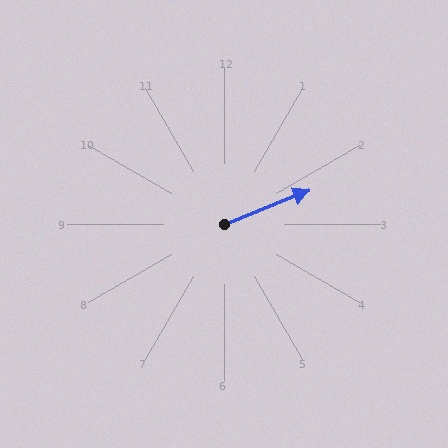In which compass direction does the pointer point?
East.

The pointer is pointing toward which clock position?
Roughly 2 o'clock.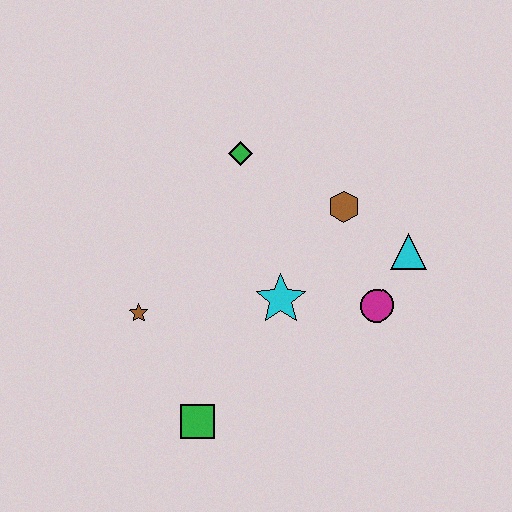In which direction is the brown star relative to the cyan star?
The brown star is to the left of the cyan star.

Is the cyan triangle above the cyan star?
Yes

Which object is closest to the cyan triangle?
The magenta circle is closest to the cyan triangle.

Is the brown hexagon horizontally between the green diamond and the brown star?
No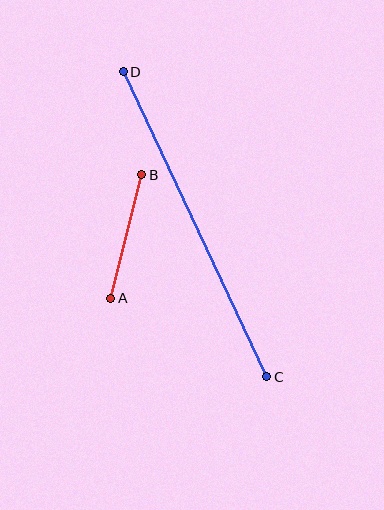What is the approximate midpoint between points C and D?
The midpoint is at approximately (195, 224) pixels.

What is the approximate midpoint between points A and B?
The midpoint is at approximately (126, 236) pixels.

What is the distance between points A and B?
The distance is approximately 127 pixels.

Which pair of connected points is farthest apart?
Points C and D are farthest apart.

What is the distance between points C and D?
The distance is approximately 337 pixels.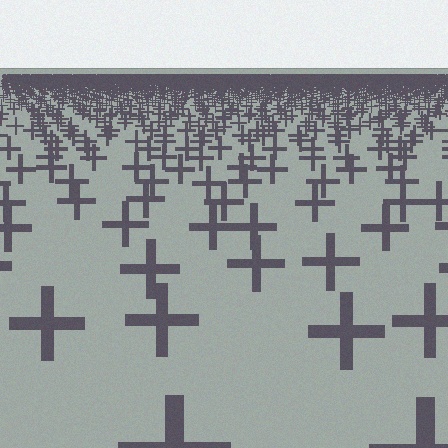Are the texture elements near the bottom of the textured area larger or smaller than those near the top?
Larger. Near the bottom, elements are closer to the viewer and appear at a bigger on-screen size.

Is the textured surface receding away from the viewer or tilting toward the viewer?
The surface is receding away from the viewer. Texture elements get smaller and denser toward the top.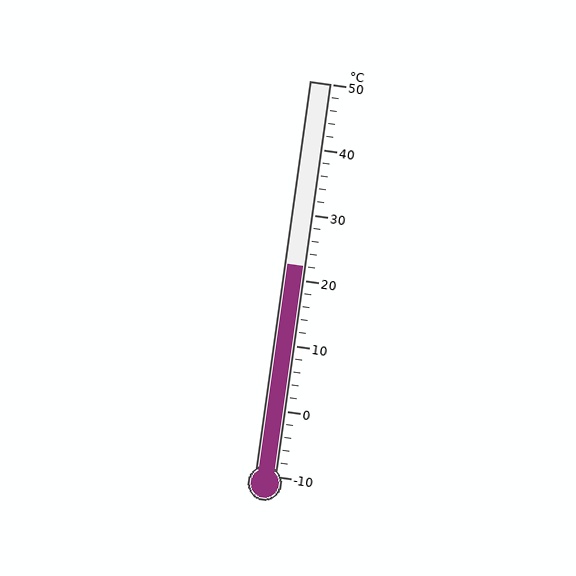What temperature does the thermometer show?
The thermometer shows approximately 22°C.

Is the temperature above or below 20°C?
The temperature is above 20°C.